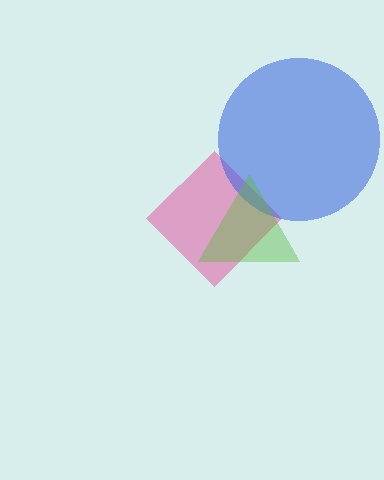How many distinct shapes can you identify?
There are 3 distinct shapes: a pink diamond, a blue circle, a lime triangle.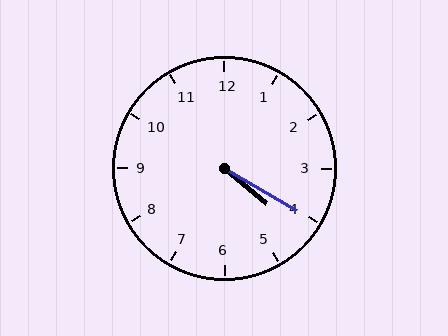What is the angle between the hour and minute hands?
Approximately 10 degrees.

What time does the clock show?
4:20.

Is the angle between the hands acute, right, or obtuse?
It is acute.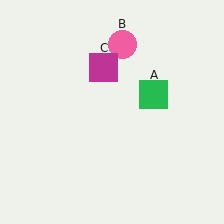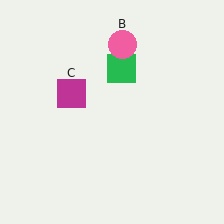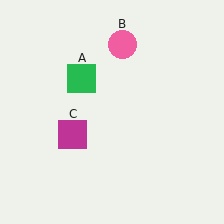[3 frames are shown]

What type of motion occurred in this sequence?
The green square (object A), magenta square (object C) rotated counterclockwise around the center of the scene.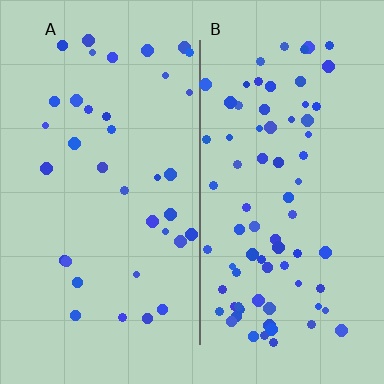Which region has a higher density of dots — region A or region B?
B (the right).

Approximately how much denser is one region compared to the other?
Approximately 2.1× — region B over region A.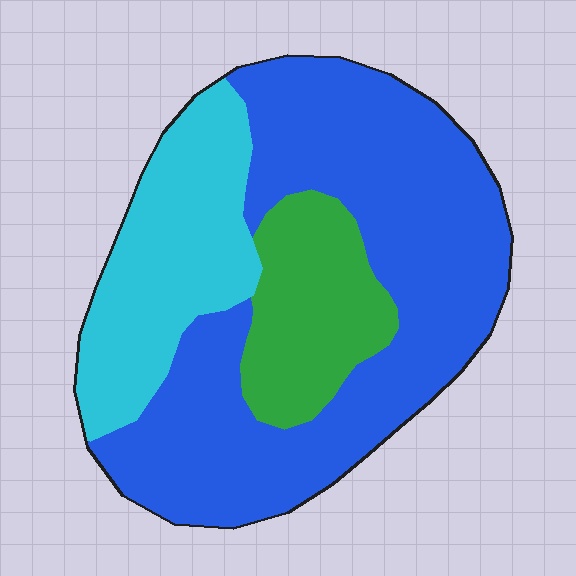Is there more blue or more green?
Blue.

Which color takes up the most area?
Blue, at roughly 60%.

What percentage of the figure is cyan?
Cyan covers roughly 25% of the figure.